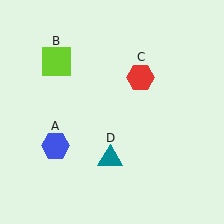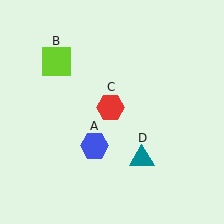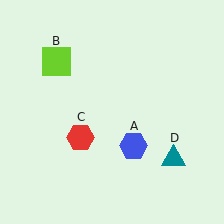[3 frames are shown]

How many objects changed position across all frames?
3 objects changed position: blue hexagon (object A), red hexagon (object C), teal triangle (object D).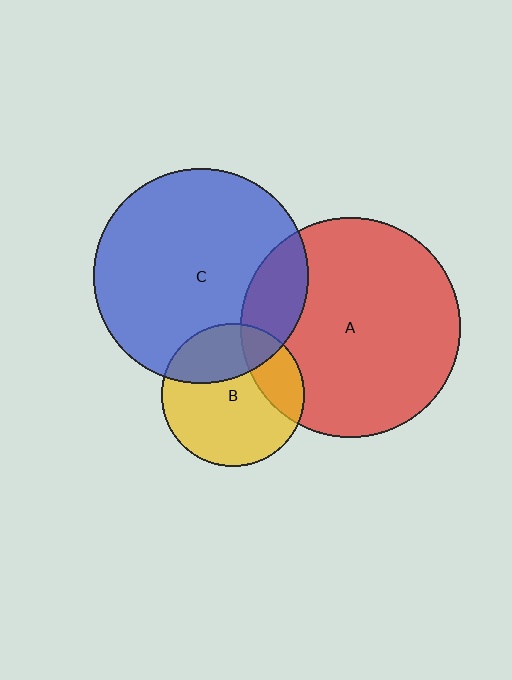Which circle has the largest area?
Circle A (red).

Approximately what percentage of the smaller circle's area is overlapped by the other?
Approximately 30%.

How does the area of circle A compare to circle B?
Approximately 2.4 times.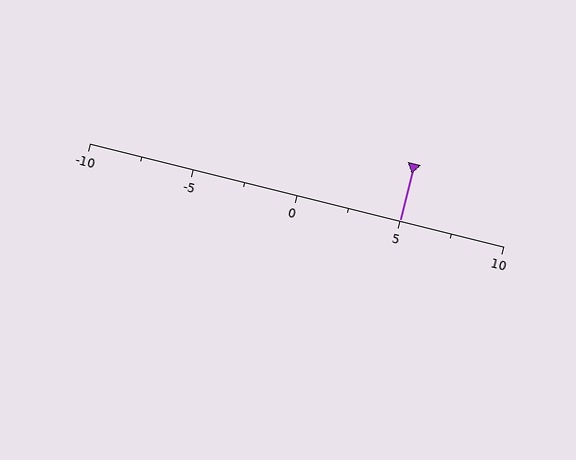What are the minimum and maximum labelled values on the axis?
The axis runs from -10 to 10.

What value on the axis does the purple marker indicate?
The marker indicates approximately 5.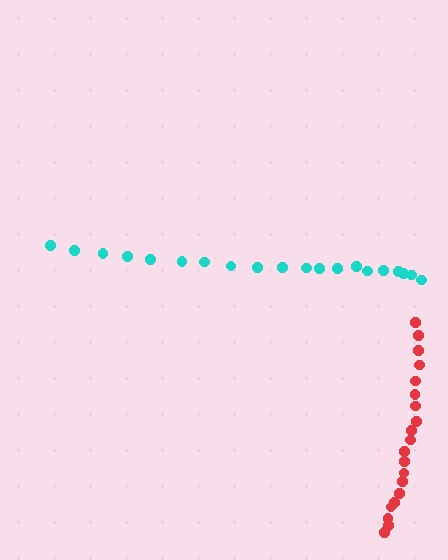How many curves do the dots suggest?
There are 2 distinct paths.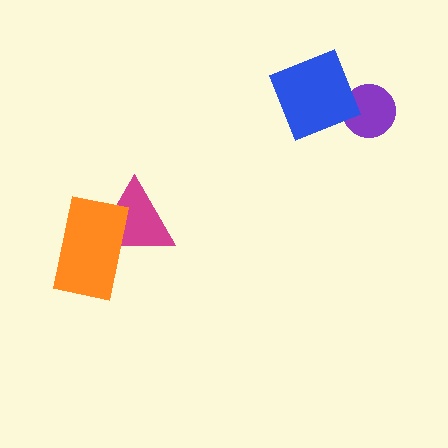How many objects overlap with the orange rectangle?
1 object overlaps with the orange rectangle.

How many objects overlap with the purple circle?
1 object overlaps with the purple circle.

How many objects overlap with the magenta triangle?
1 object overlaps with the magenta triangle.